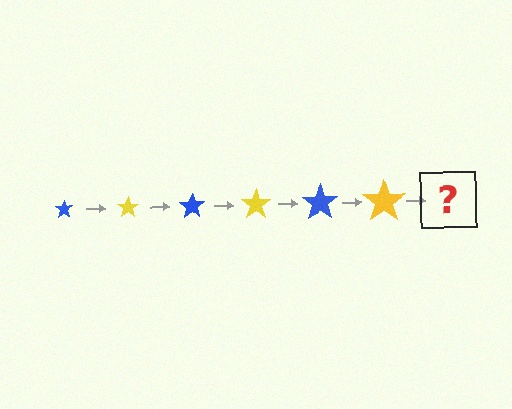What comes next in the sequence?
The next element should be a blue star, larger than the previous one.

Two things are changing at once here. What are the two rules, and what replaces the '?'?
The two rules are that the star grows larger each step and the color cycles through blue and yellow. The '?' should be a blue star, larger than the previous one.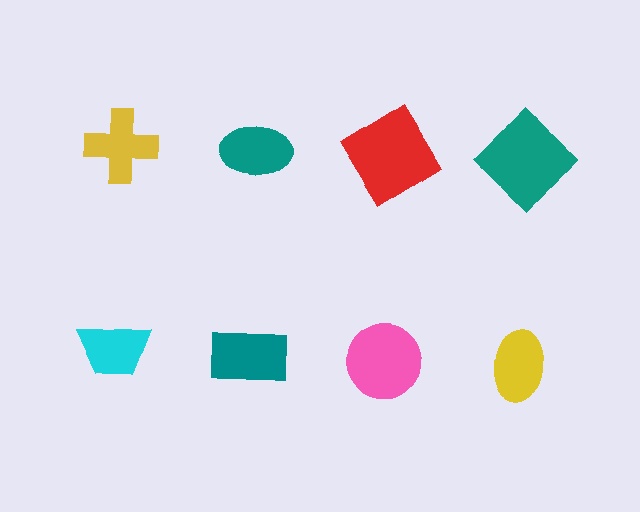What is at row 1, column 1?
A yellow cross.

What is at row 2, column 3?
A pink circle.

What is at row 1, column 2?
A teal ellipse.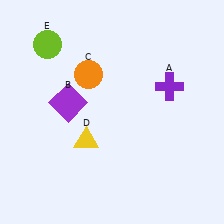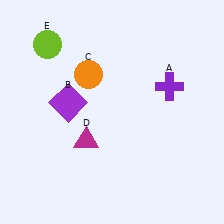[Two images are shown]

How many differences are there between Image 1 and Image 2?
There is 1 difference between the two images.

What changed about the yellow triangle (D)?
In Image 1, D is yellow. In Image 2, it changed to magenta.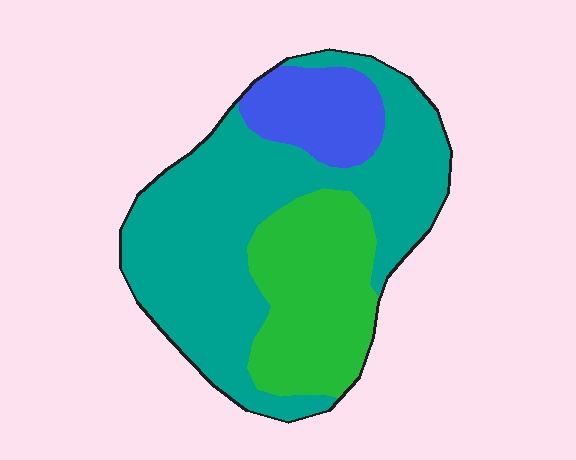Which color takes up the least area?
Blue, at roughly 15%.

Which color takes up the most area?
Teal, at roughly 60%.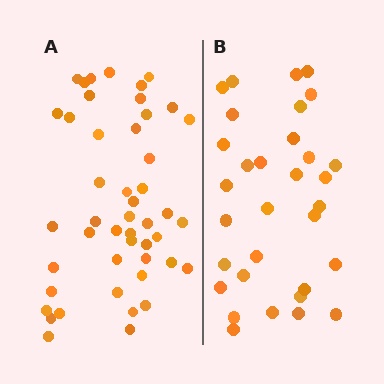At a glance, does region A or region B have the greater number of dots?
Region A (the left region) has more dots.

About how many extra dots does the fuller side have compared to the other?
Region A has approximately 15 more dots than region B.